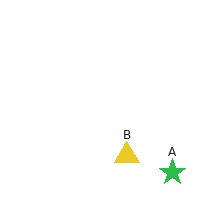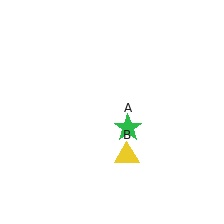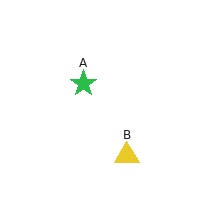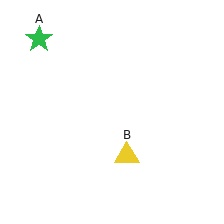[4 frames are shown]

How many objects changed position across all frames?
1 object changed position: green star (object A).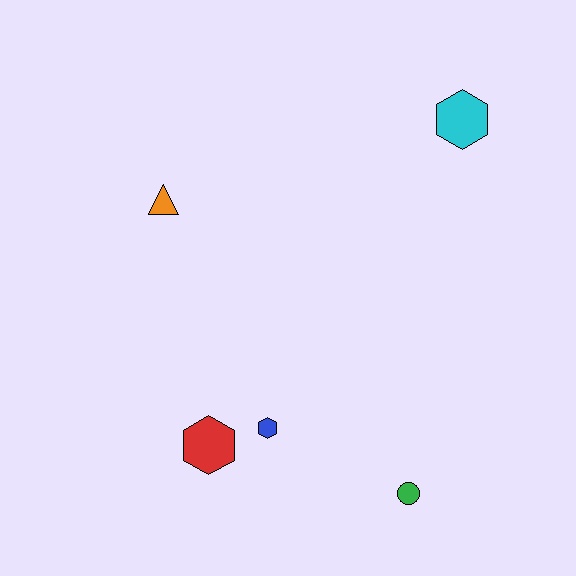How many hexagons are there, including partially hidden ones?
There are 3 hexagons.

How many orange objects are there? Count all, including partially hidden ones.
There is 1 orange object.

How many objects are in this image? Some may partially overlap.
There are 5 objects.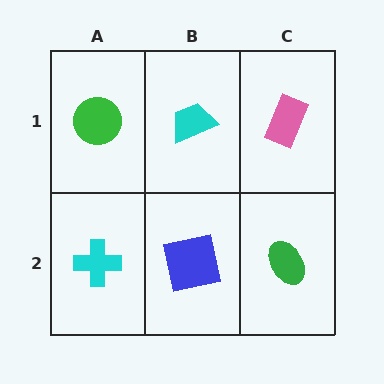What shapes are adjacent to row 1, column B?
A blue square (row 2, column B), a green circle (row 1, column A), a pink rectangle (row 1, column C).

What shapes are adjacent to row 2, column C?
A pink rectangle (row 1, column C), a blue square (row 2, column B).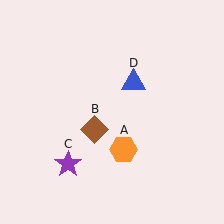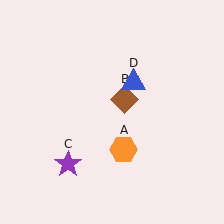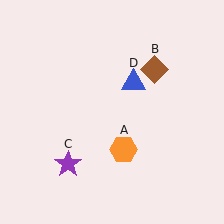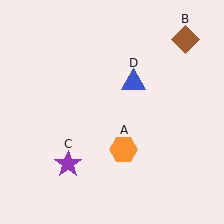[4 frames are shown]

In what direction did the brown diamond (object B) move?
The brown diamond (object B) moved up and to the right.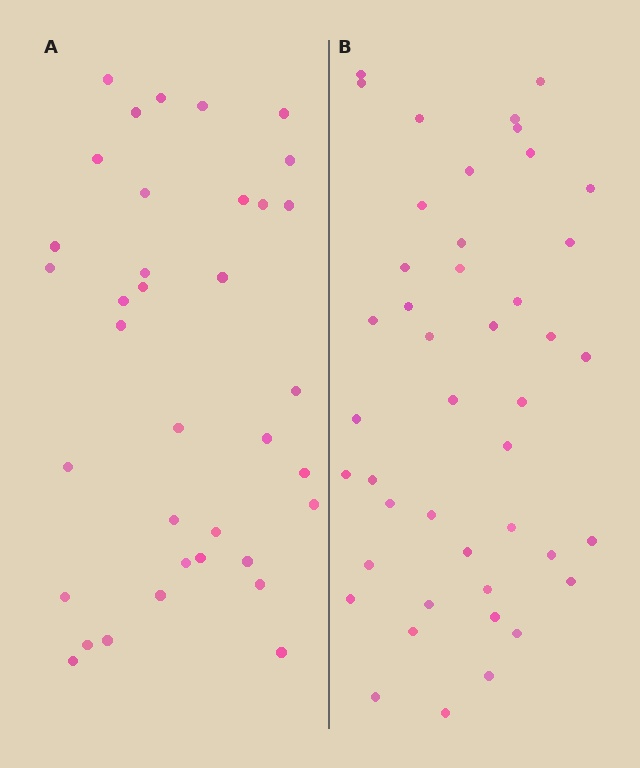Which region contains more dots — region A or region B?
Region B (the right region) has more dots.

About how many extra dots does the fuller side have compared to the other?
Region B has roughly 8 or so more dots than region A.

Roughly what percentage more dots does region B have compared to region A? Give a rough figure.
About 20% more.